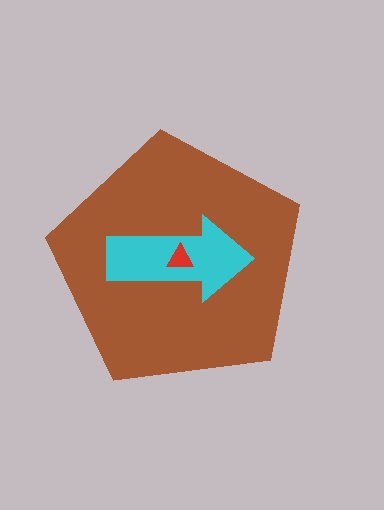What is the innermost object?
The red triangle.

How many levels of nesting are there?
3.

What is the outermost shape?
The brown pentagon.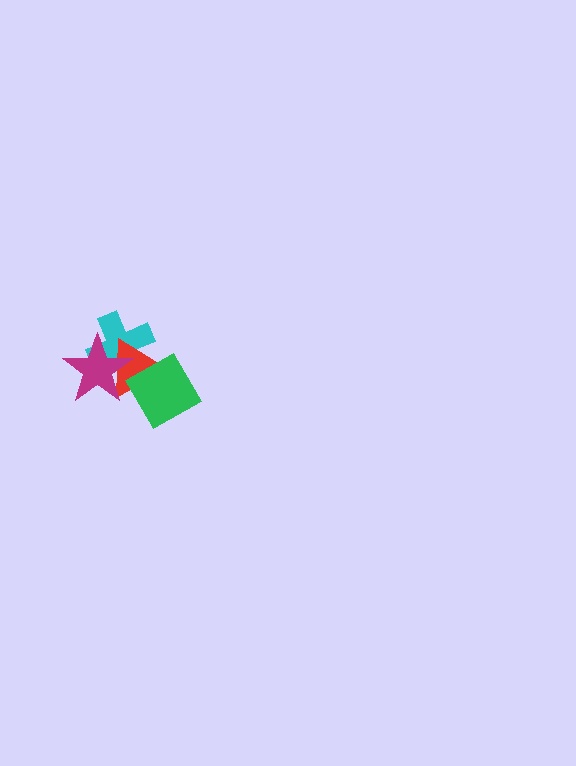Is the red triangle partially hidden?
Yes, it is partially covered by another shape.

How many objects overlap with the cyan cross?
3 objects overlap with the cyan cross.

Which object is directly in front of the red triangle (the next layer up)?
The green diamond is directly in front of the red triangle.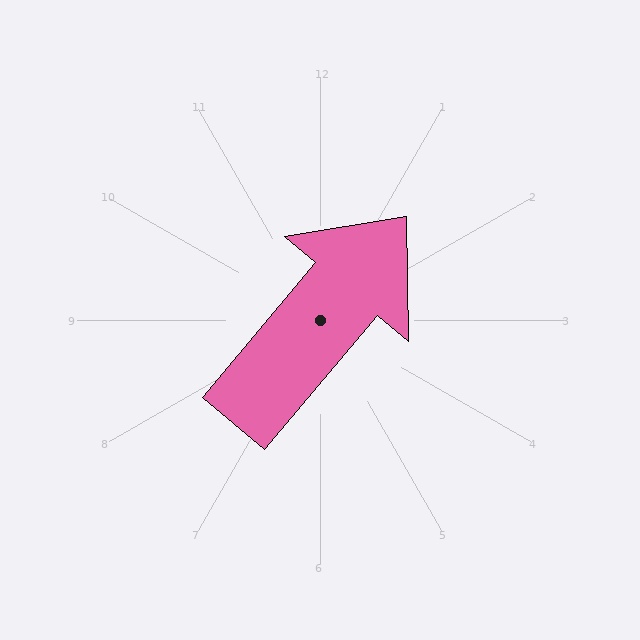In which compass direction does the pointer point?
Northeast.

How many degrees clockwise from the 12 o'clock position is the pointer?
Approximately 40 degrees.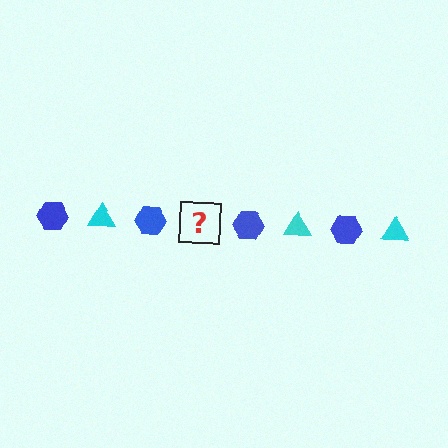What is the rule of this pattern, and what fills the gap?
The rule is that the pattern alternates between blue hexagon and cyan triangle. The gap should be filled with a cyan triangle.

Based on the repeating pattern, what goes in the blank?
The blank should be a cyan triangle.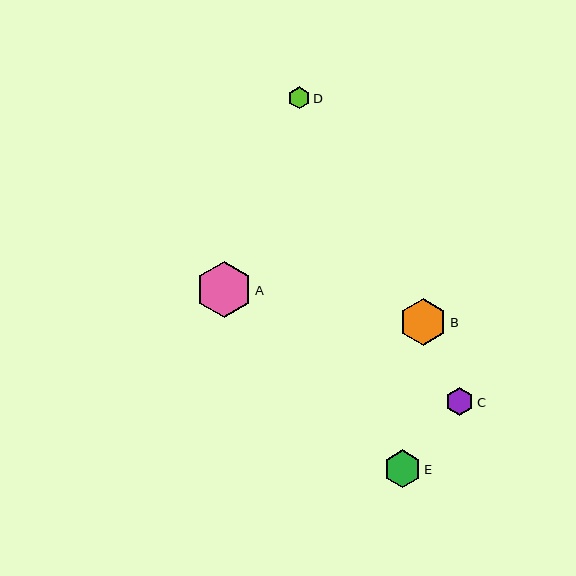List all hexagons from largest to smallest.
From largest to smallest: A, B, E, C, D.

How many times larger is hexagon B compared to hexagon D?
Hexagon B is approximately 2.2 times the size of hexagon D.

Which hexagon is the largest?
Hexagon A is the largest with a size of approximately 57 pixels.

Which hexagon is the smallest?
Hexagon D is the smallest with a size of approximately 22 pixels.